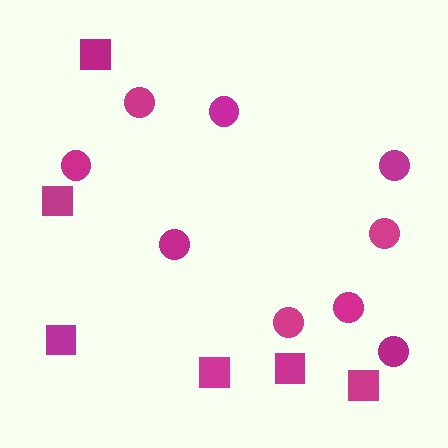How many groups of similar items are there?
There are 2 groups: one group of squares (6) and one group of circles (9).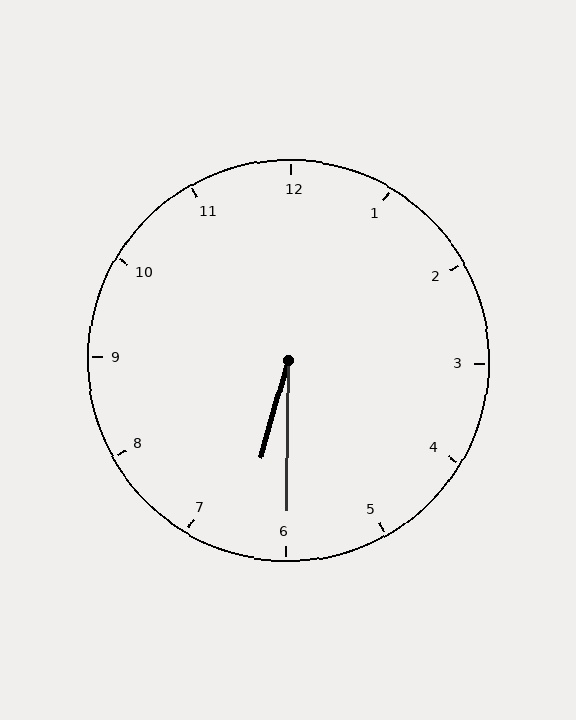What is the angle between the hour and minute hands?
Approximately 15 degrees.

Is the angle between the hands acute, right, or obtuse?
It is acute.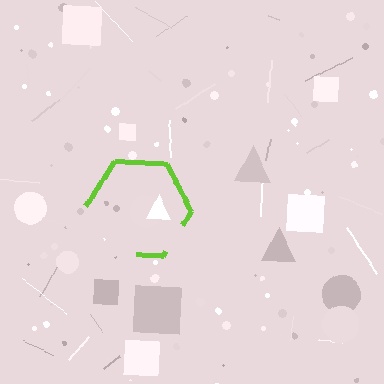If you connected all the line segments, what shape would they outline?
They would outline a hexagon.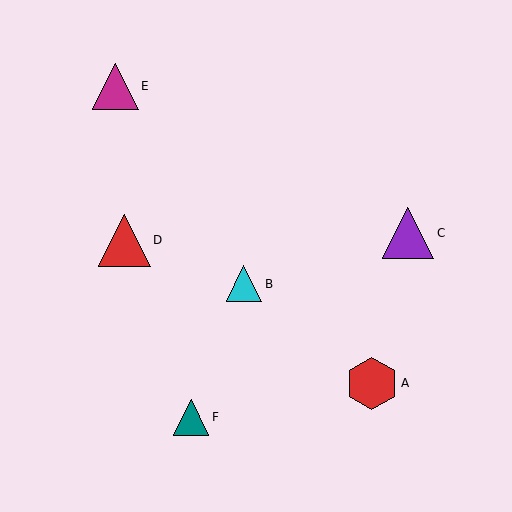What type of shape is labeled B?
Shape B is a cyan triangle.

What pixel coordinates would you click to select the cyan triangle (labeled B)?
Click at (244, 284) to select the cyan triangle B.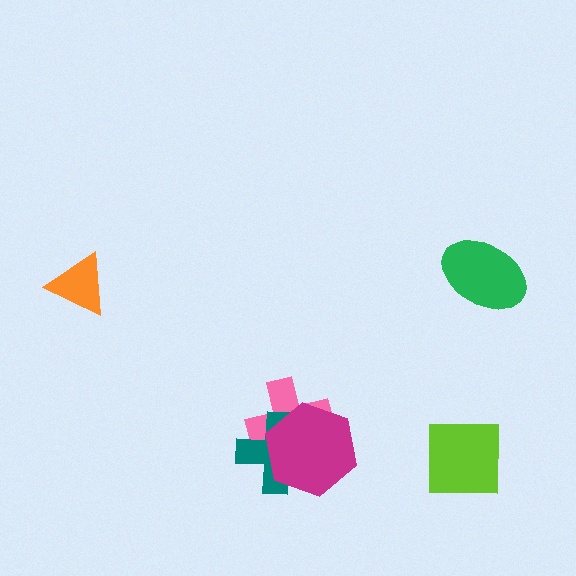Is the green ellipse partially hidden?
No, no other shape covers it.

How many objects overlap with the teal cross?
2 objects overlap with the teal cross.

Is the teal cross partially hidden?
Yes, it is partially covered by another shape.